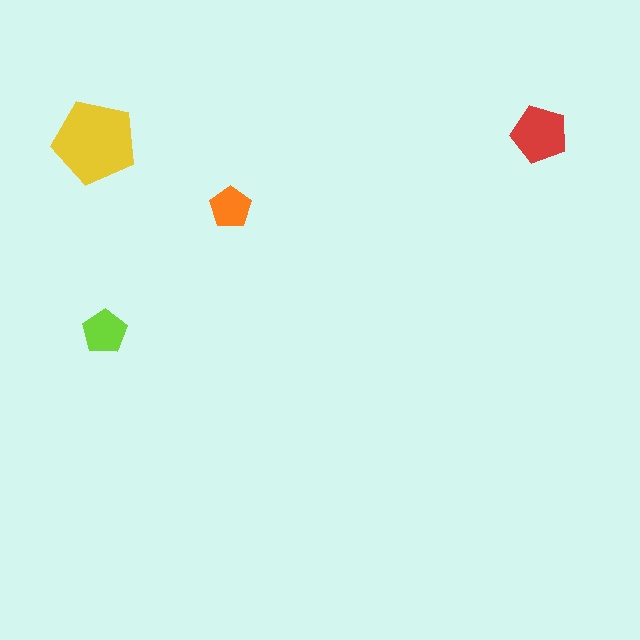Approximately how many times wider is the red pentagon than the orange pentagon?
About 1.5 times wider.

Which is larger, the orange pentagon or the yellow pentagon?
The yellow one.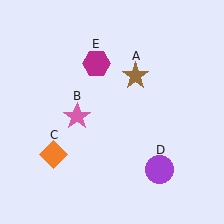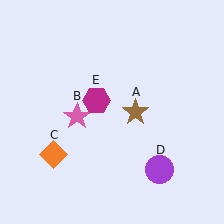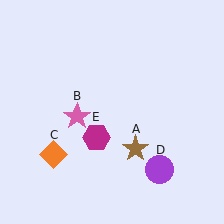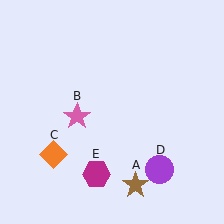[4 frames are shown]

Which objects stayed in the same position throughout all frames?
Pink star (object B) and orange diamond (object C) and purple circle (object D) remained stationary.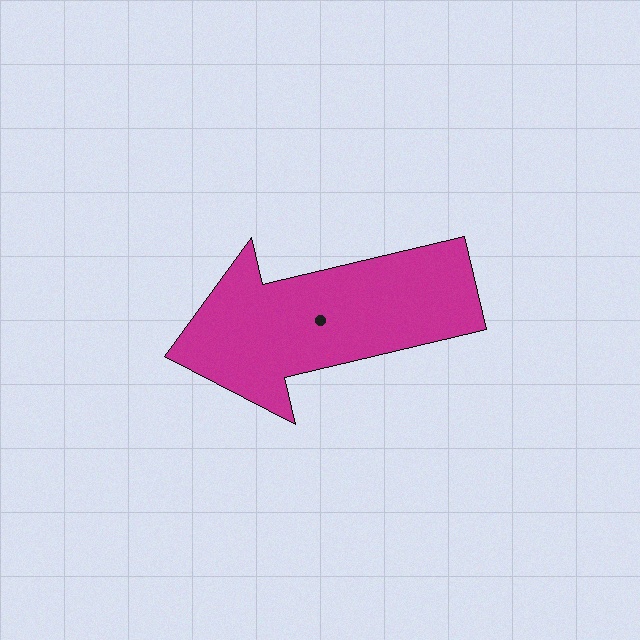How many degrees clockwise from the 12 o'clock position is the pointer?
Approximately 257 degrees.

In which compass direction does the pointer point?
West.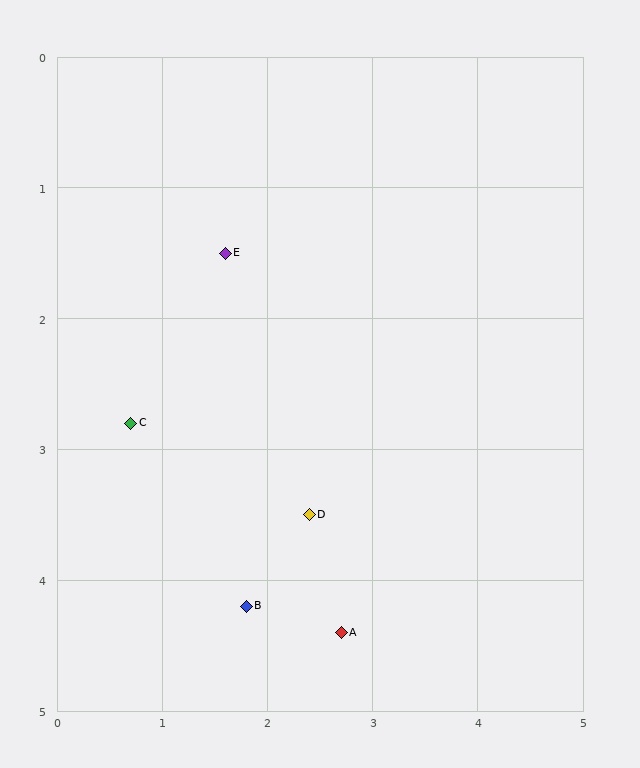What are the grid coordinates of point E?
Point E is at approximately (1.6, 1.5).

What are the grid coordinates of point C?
Point C is at approximately (0.7, 2.8).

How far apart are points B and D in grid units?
Points B and D are about 0.9 grid units apart.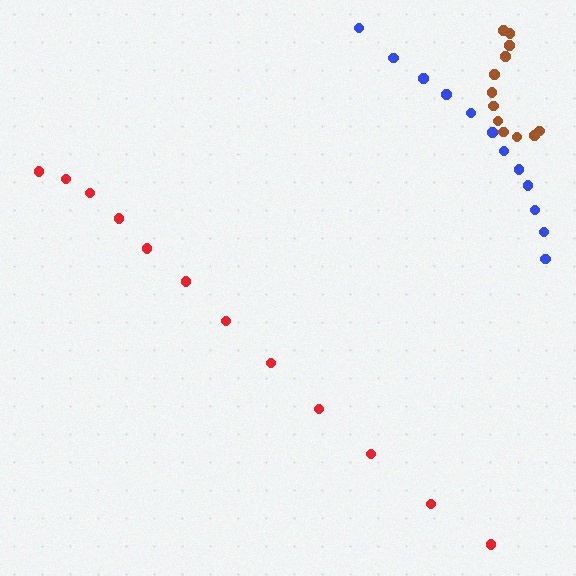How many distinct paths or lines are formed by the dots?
There are 3 distinct paths.